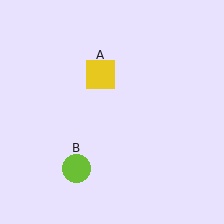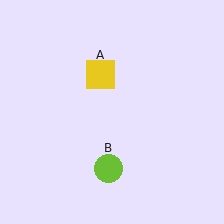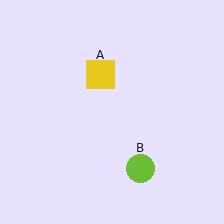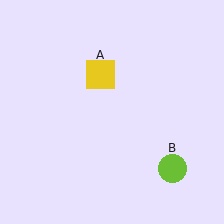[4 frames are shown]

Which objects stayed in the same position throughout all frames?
Yellow square (object A) remained stationary.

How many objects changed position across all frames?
1 object changed position: lime circle (object B).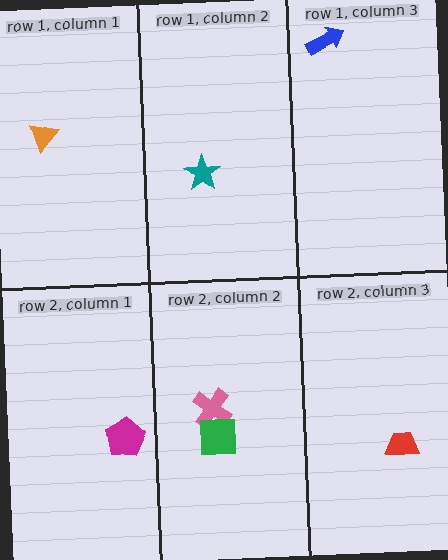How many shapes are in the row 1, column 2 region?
1.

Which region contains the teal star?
The row 1, column 2 region.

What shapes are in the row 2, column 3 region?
The red trapezoid.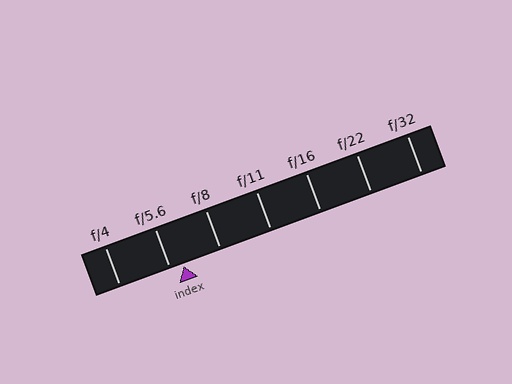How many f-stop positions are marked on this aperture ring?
There are 7 f-stop positions marked.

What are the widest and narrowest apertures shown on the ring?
The widest aperture shown is f/4 and the narrowest is f/32.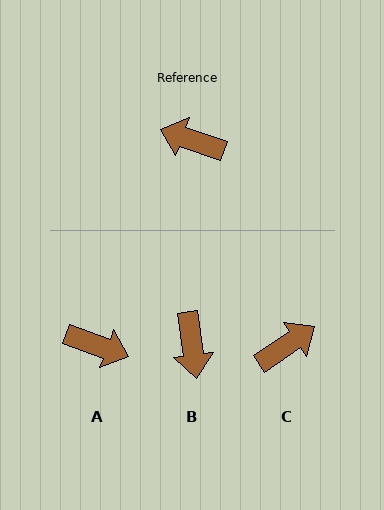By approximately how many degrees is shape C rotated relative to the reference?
Approximately 127 degrees clockwise.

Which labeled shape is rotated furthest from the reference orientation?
A, about 179 degrees away.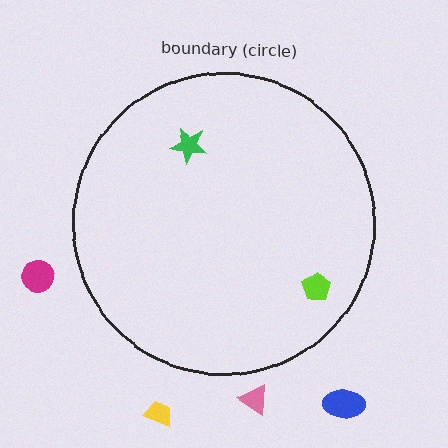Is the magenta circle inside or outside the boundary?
Outside.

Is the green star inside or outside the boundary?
Inside.